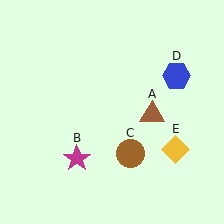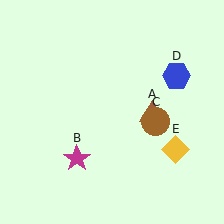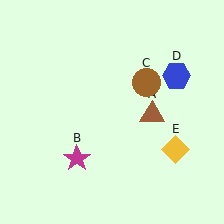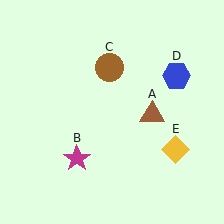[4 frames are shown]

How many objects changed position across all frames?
1 object changed position: brown circle (object C).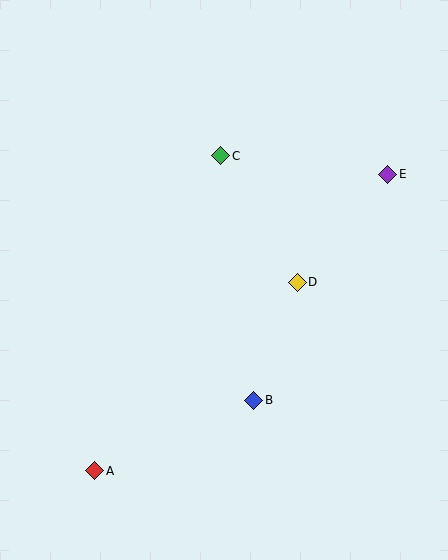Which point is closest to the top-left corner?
Point C is closest to the top-left corner.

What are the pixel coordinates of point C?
Point C is at (221, 156).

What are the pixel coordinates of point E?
Point E is at (388, 174).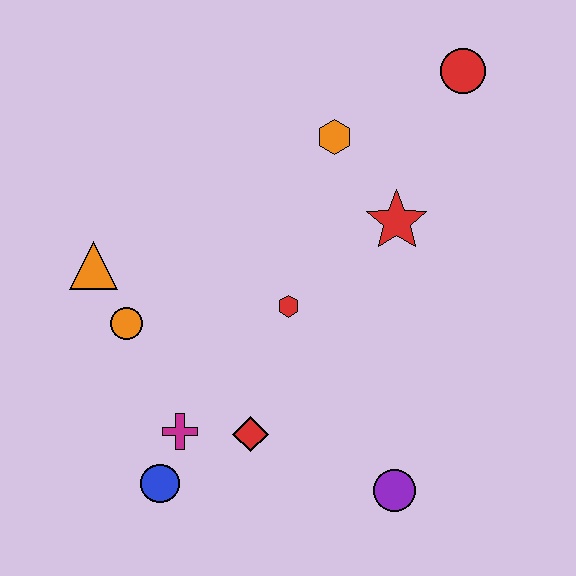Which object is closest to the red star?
The orange hexagon is closest to the red star.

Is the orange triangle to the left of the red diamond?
Yes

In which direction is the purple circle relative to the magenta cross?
The purple circle is to the right of the magenta cross.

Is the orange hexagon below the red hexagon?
No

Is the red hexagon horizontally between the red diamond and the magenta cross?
No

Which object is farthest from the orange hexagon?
The blue circle is farthest from the orange hexagon.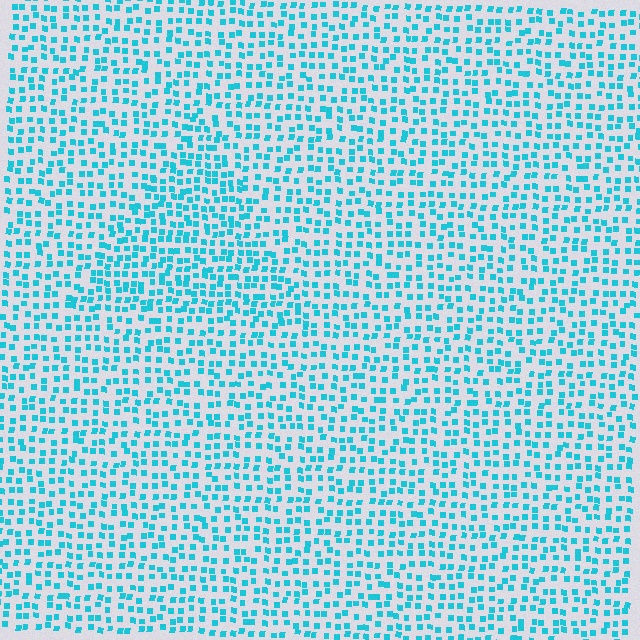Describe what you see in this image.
The image contains small cyan elements arranged at two different densities. A triangle-shaped region is visible where the elements are more densely packed than the surrounding area.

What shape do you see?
I see a triangle.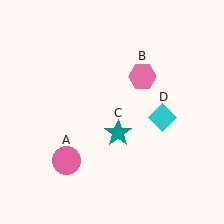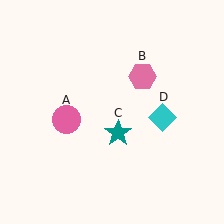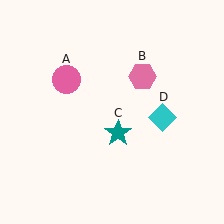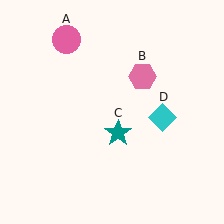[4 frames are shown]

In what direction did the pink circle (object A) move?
The pink circle (object A) moved up.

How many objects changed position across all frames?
1 object changed position: pink circle (object A).